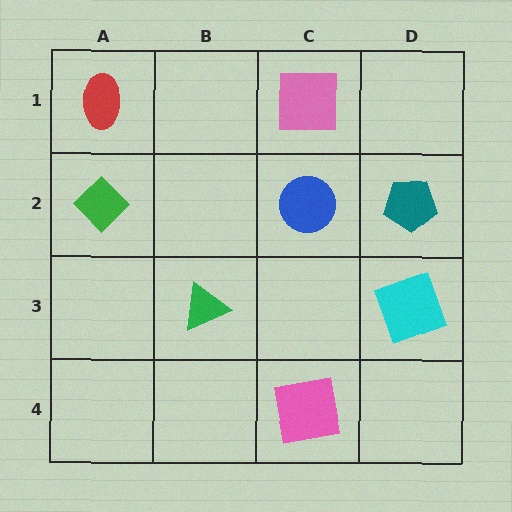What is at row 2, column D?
A teal pentagon.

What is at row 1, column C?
A pink square.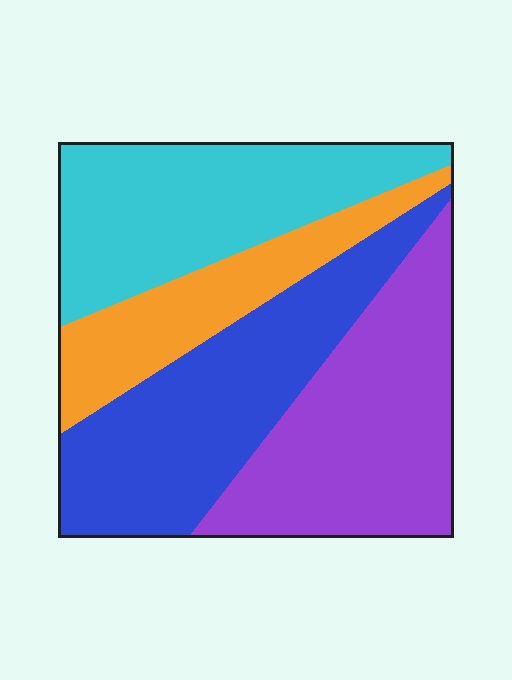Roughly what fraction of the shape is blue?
Blue covers 29% of the shape.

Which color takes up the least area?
Orange, at roughly 15%.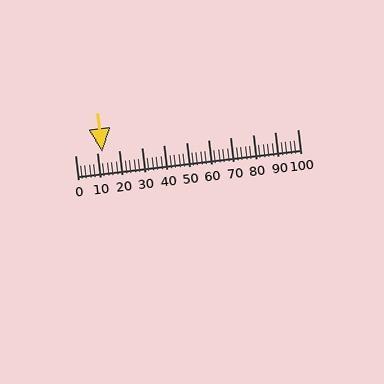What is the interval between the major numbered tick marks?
The major tick marks are spaced 10 units apart.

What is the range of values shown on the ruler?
The ruler shows values from 0 to 100.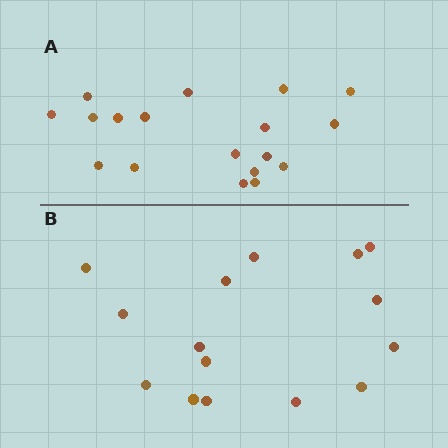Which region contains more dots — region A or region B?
Region A (the top region) has more dots.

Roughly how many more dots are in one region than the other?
Region A has just a few more — roughly 2 or 3 more dots than region B.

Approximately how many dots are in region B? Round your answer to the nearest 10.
About 20 dots. (The exact count is 15, which rounds to 20.)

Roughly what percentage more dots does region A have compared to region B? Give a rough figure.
About 20% more.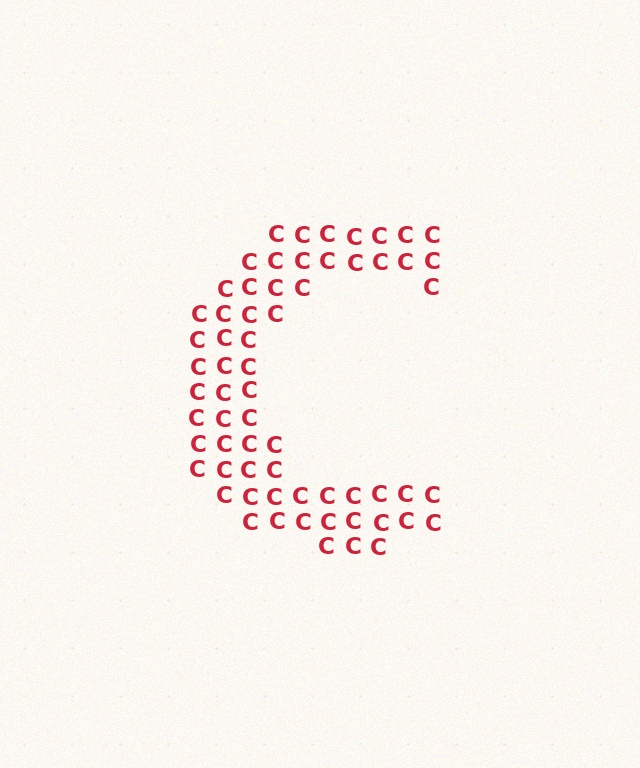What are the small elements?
The small elements are letter C's.